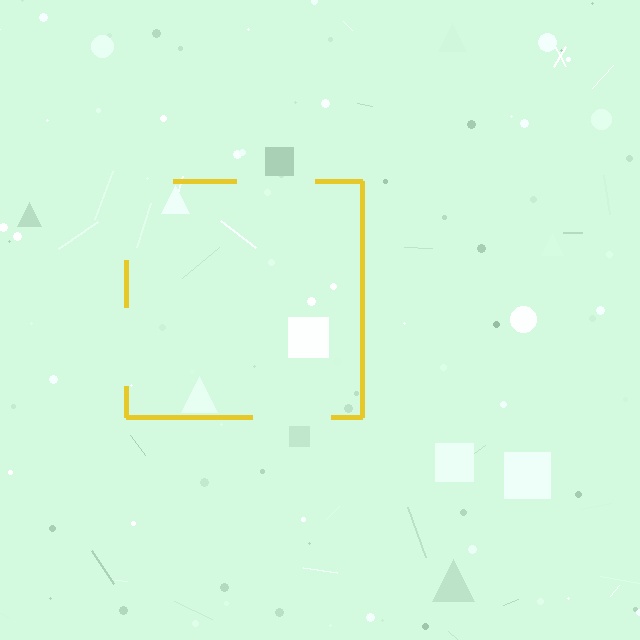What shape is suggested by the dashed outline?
The dashed outline suggests a square.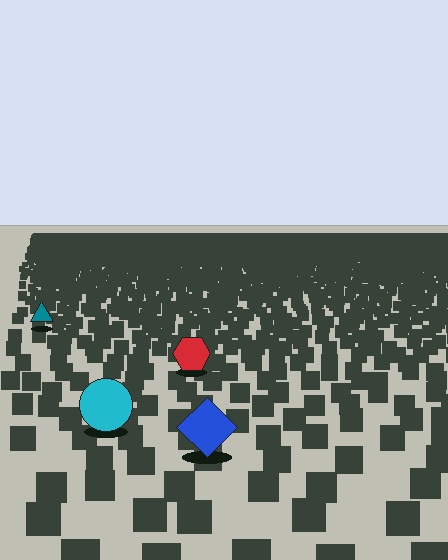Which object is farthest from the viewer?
The teal triangle is farthest from the viewer. It appears smaller and the ground texture around it is denser.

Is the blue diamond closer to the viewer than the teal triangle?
Yes. The blue diamond is closer — you can tell from the texture gradient: the ground texture is coarser near it.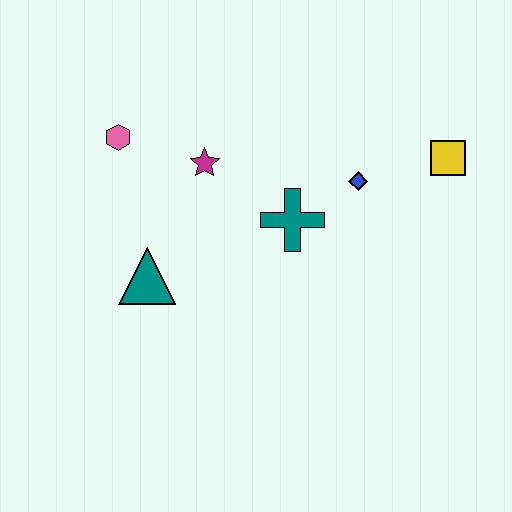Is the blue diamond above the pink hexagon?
No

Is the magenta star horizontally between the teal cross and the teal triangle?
Yes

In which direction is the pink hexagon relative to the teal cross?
The pink hexagon is to the left of the teal cross.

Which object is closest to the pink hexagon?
The magenta star is closest to the pink hexagon.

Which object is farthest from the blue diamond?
The pink hexagon is farthest from the blue diamond.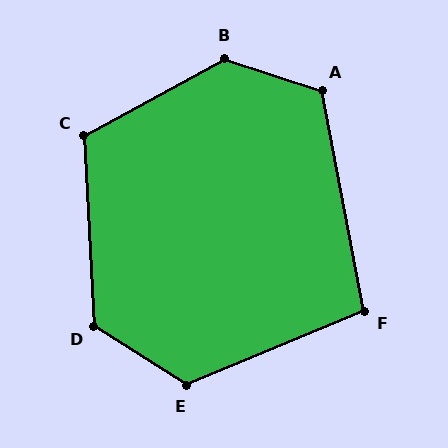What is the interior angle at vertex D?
Approximately 126 degrees (obtuse).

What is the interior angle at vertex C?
Approximately 116 degrees (obtuse).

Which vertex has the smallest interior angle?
F, at approximately 102 degrees.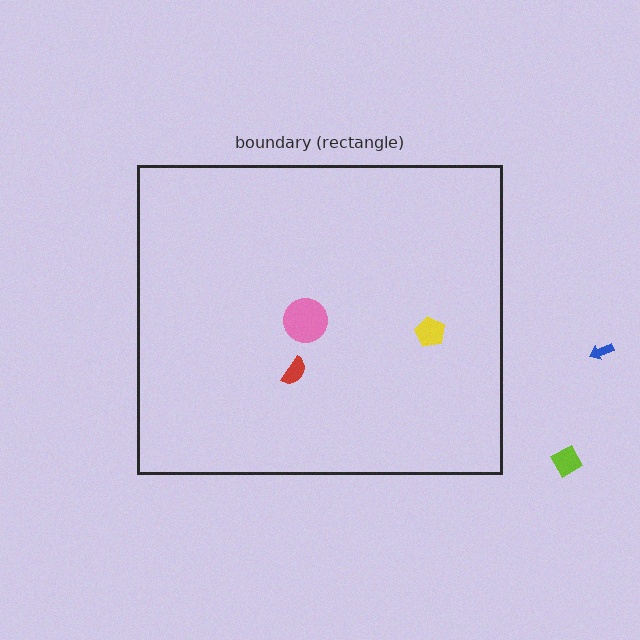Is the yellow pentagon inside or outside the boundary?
Inside.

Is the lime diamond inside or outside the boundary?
Outside.